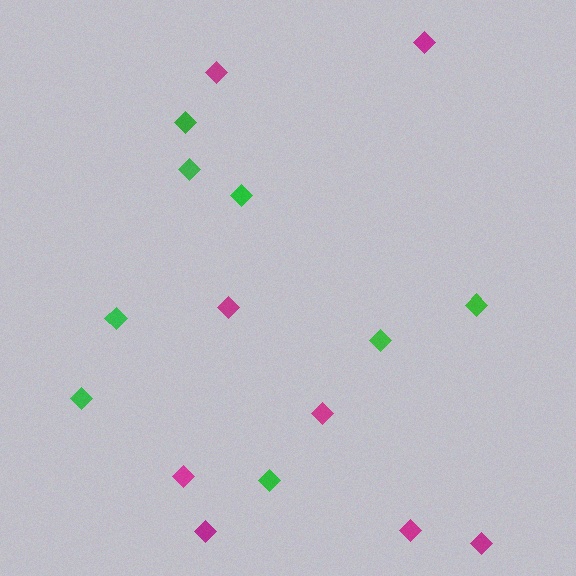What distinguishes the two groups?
There are 2 groups: one group of green diamonds (8) and one group of magenta diamonds (8).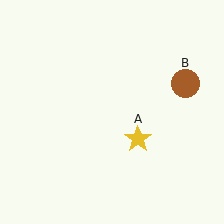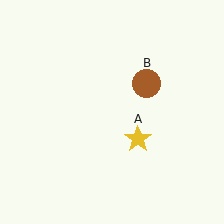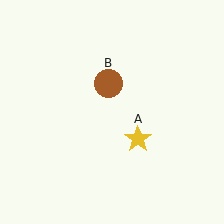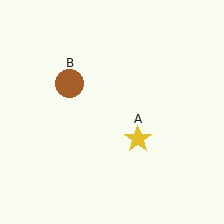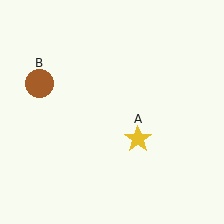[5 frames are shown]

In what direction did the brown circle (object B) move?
The brown circle (object B) moved left.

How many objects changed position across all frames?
1 object changed position: brown circle (object B).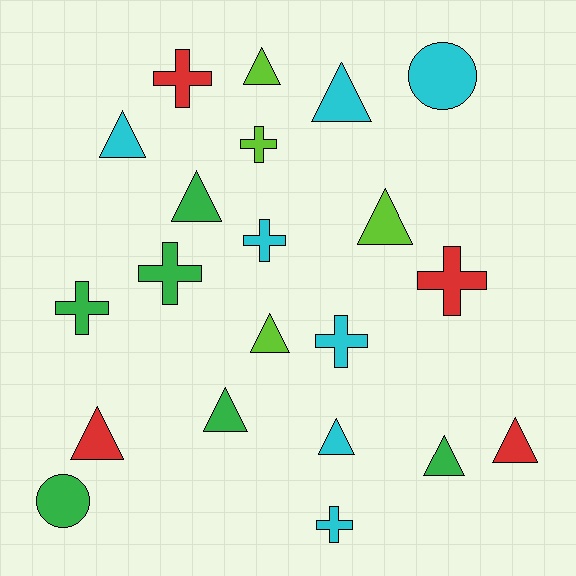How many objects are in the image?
There are 21 objects.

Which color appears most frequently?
Cyan, with 7 objects.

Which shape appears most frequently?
Triangle, with 11 objects.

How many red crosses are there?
There are 2 red crosses.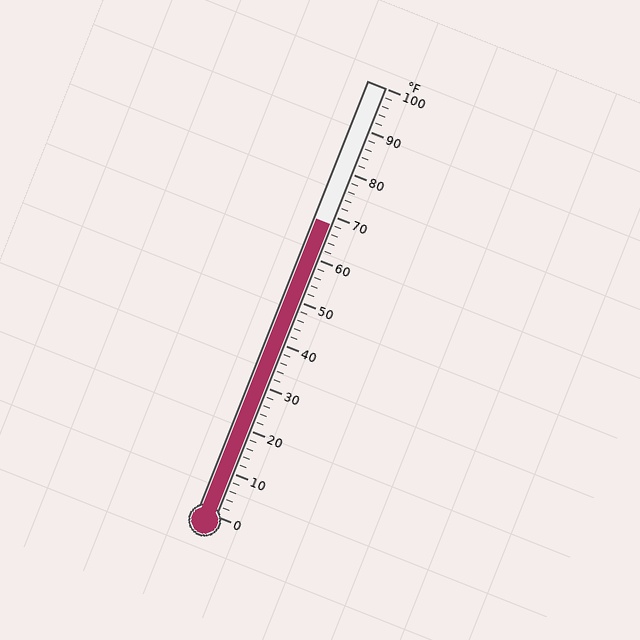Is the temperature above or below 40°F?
The temperature is above 40°F.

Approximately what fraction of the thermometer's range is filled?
The thermometer is filled to approximately 70% of its range.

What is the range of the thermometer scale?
The thermometer scale ranges from 0°F to 100°F.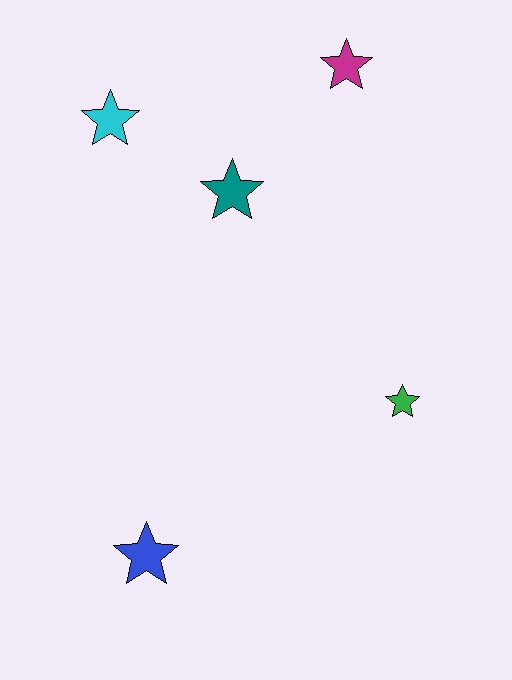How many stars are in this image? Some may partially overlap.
There are 5 stars.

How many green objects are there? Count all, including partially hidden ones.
There is 1 green object.